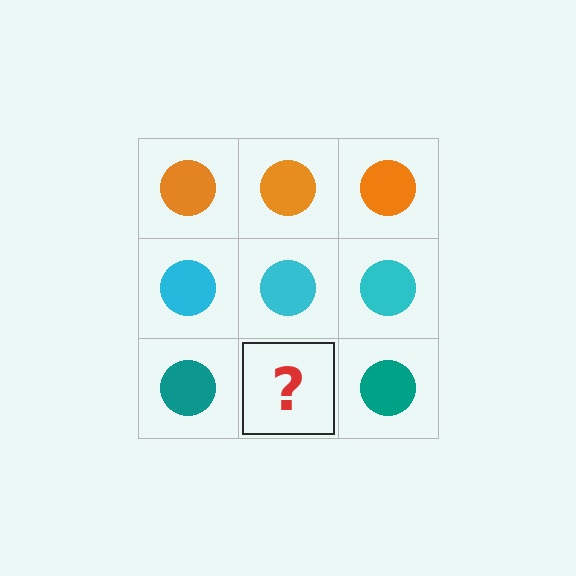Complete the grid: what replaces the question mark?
The question mark should be replaced with a teal circle.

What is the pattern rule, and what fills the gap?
The rule is that each row has a consistent color. The gap should be filled with a teal circle.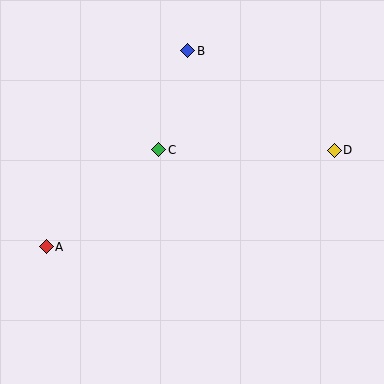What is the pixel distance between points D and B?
The distance between D and B is 177 pixels.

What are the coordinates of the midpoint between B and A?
The midpoint between B and A is at (117, 149).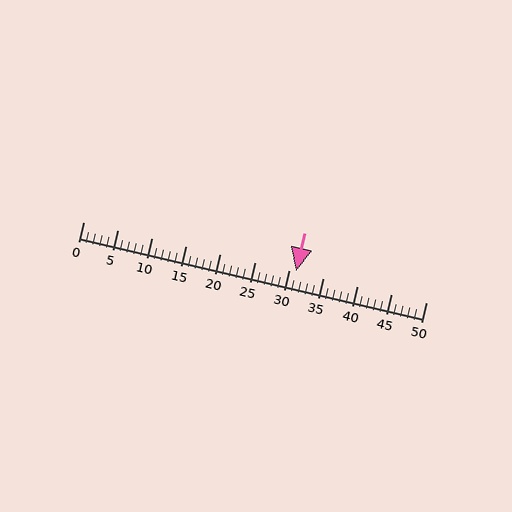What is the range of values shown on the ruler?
The ruler shows values from 0 to 50.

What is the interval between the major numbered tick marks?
The major tick marks are spaced 5 units apart.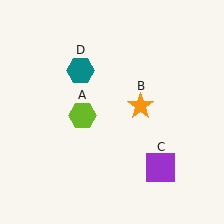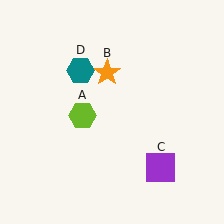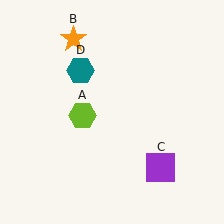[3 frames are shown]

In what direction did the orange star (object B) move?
The orange star (object B) moved up and to the left.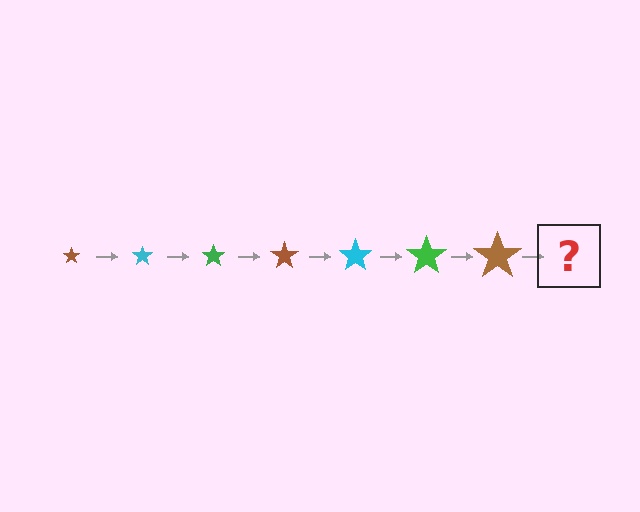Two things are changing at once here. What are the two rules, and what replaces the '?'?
The two rules are that the star grows larger each step and the color cycles through brown, cyan, and green. The '?' should be a cyan star, larger than the previous one.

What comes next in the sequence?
The next element should be a cyan star, larger than the previous one.